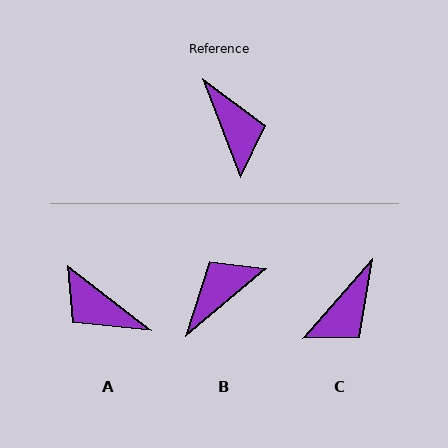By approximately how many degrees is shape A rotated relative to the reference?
Approximately 149 degrees clockwise.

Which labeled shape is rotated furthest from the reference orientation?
A, about 149 degrees away.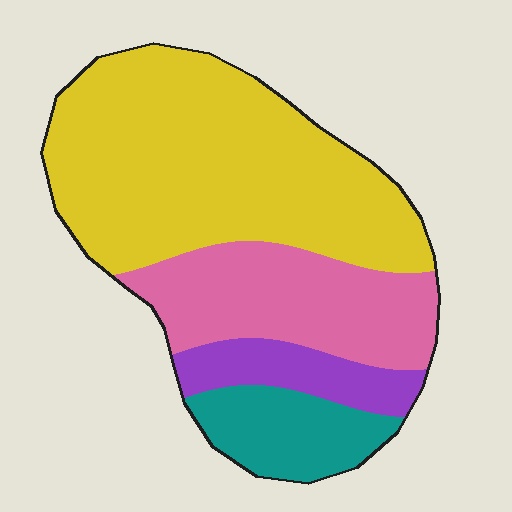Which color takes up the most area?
Yellow, at roughly 55%.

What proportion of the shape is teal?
Teal covers roughly 10% of the shape.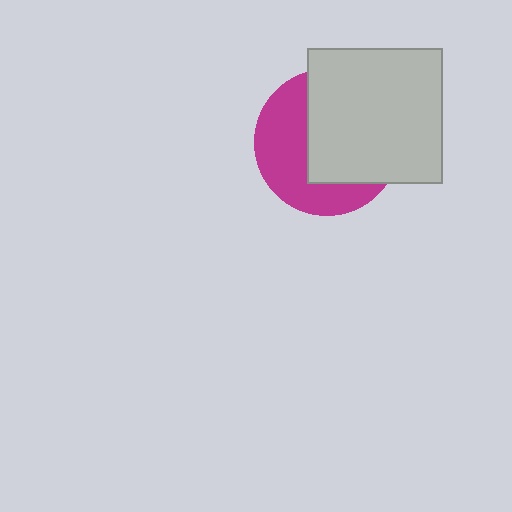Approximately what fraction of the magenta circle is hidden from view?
Roughly 55% of the magenta circle is hidden behind the light gray square.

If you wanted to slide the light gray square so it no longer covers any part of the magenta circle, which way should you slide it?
Slide it right — that is the most direct way to separate the two shapes.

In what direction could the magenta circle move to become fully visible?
The magenta circle could move left. That would shift it out from behind the light gray square entirely.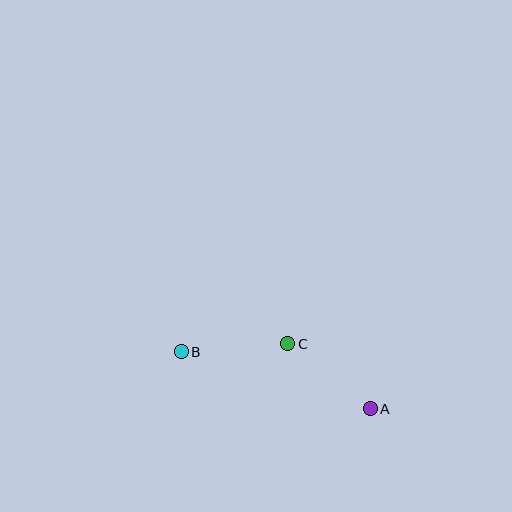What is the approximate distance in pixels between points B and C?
The distance between B and C is approximately 107 pixels.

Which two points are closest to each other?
Points A and C are closest to each other.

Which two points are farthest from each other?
Points A and B are farthest from each other.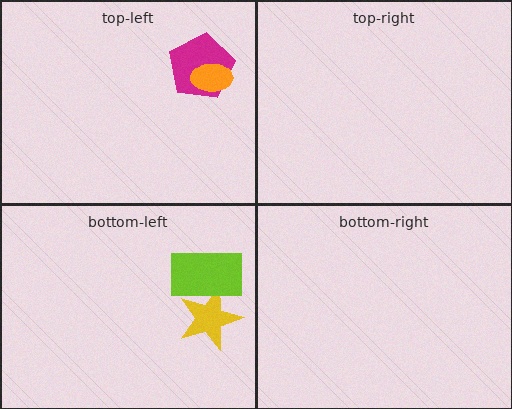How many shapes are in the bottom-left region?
2.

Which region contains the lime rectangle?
The bottom-left region.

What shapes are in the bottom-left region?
The yellow star, the lime rectangle.